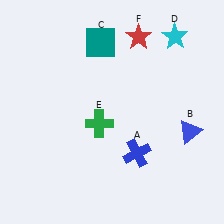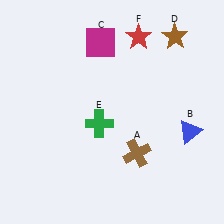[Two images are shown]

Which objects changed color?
A changed from blue to brown. C changed from teal to magenta. D changed from cyan to brown.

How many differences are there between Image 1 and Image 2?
There are 3 differences between the two images.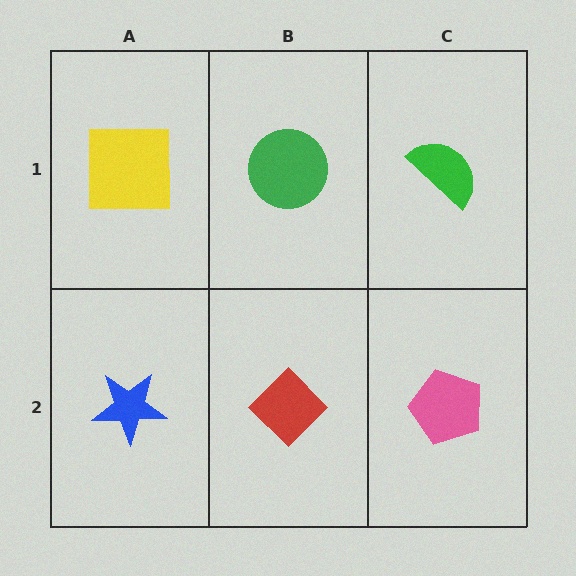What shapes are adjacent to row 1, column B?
A red diamond (row 2, column B), a yellow square (row 1, column A), a green semicircle (row 1, column C).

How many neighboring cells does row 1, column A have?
2.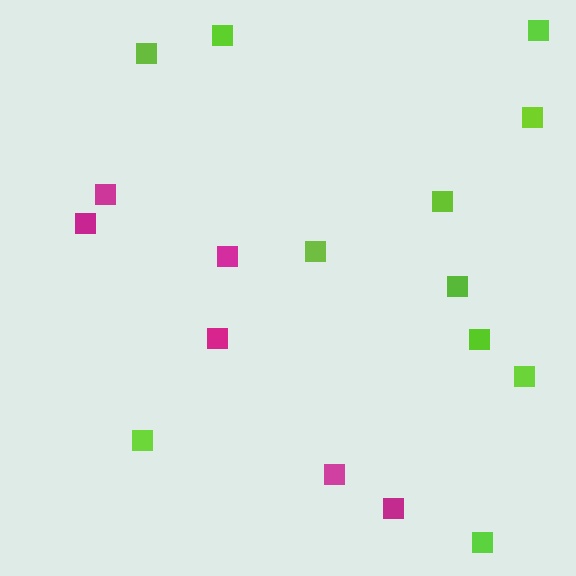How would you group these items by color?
There are 2 groups: one group of magenta squares (6) and one group of lime squares (11).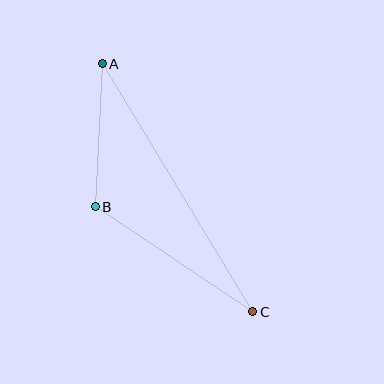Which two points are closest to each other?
Points A and B are closest to each other.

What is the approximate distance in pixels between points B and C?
The distance between B and C is approximately 189 pixels.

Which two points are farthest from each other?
Points A and C are farthest from each other.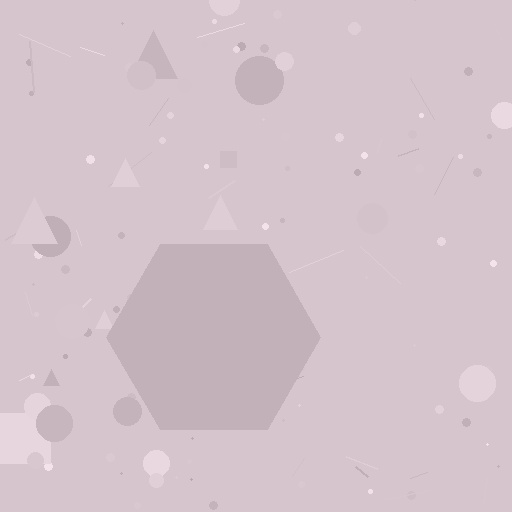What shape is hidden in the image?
A hexagon is hidden in the image.